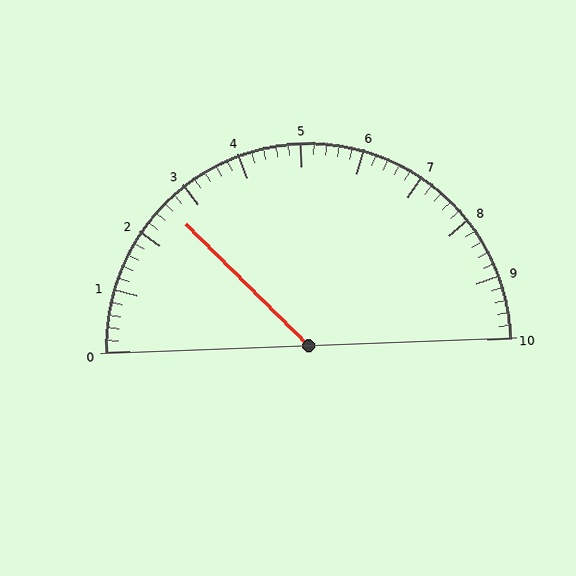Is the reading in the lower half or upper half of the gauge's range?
The reading is in the lower half of the range (0 to 10).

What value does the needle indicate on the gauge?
The needle indicates approximately 2.6.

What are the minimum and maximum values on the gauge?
The gauge ranges from 0 to 10.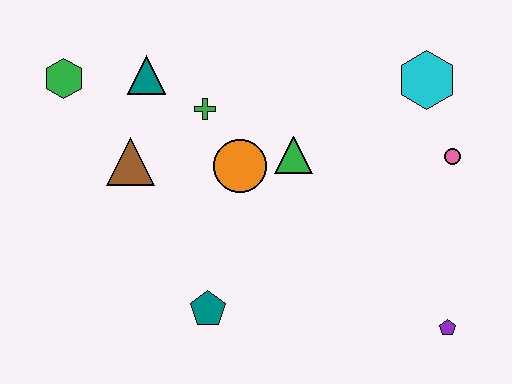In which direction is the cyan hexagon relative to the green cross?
The cyan hexagon is to the right of the green cross.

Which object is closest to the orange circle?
The green triangle is closest to the orange circle.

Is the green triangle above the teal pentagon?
Yes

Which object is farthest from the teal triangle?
The purple pentagon is farthest from the teal triangle.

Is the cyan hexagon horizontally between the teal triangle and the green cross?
No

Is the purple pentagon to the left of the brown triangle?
No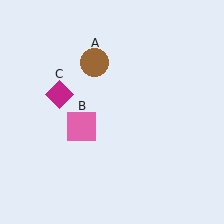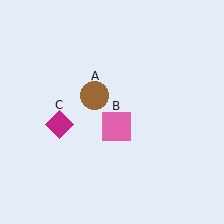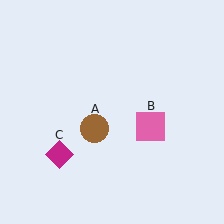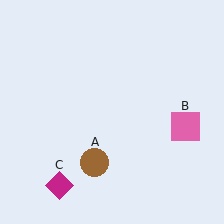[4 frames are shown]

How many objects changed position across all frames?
3 objects changed position: brown circle (object A), pink square (object B), magenta diamond (object C).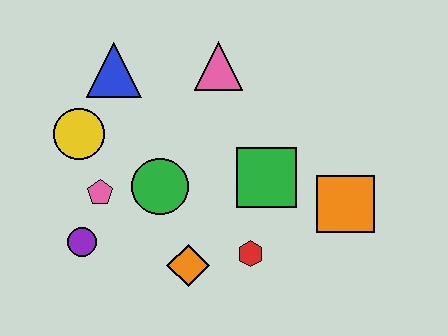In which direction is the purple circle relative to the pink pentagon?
The purple circle is below the pink pentagon.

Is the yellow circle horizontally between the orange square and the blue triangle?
No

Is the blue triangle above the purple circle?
Yes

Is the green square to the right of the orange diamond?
Yes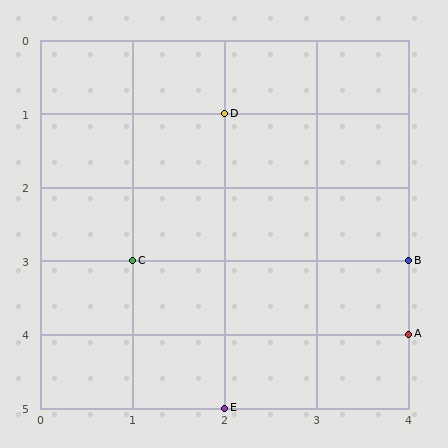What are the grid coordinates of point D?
Point D is at grid coordinates (2, 1).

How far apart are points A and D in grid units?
Points A and D are 2 columns and 3 rows apart (about 3.6 grid units diagonally).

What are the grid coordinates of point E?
Point E is at grid coordinates (2, 5).